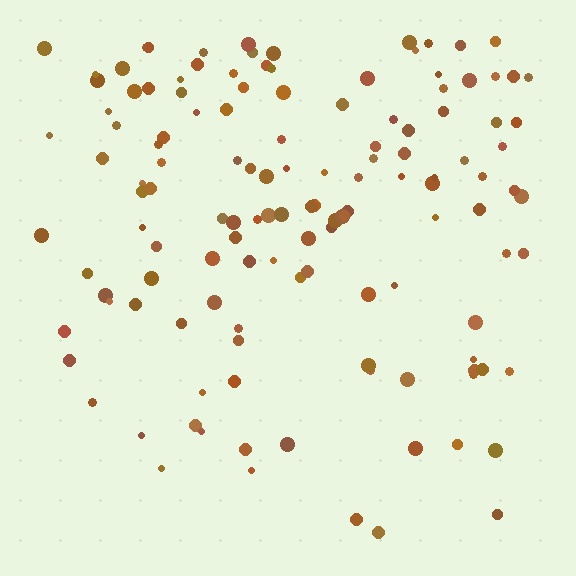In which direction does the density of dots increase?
From bottom to top, with the top side densest.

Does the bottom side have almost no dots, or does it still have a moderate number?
Still a moderate number, just noticeably fewer than the top.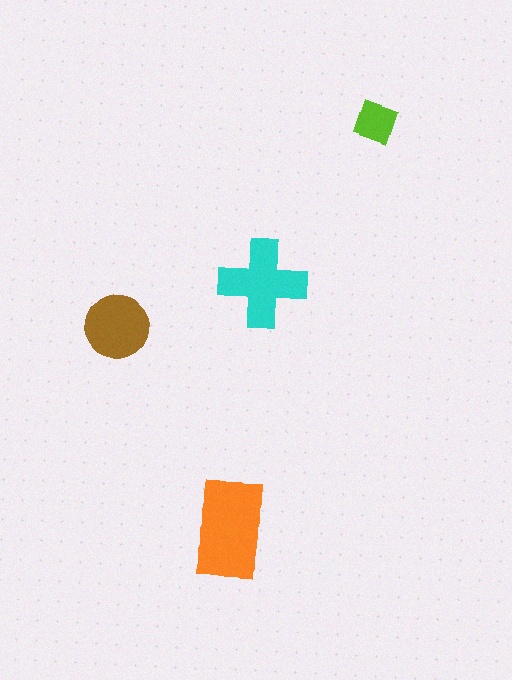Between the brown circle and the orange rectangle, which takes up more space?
The orange rectangle.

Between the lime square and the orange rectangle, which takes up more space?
The orange rectangle.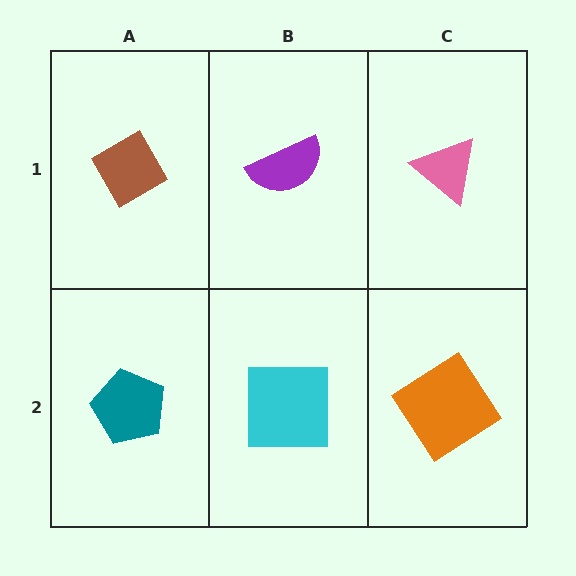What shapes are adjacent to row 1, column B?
A cyan square (row 2, column B), a brown diamond (row 1, column A), a pink triangle (row 1, column C).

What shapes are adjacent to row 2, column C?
A pink triangle (row 1, column C), a cyan square (row 2, column B).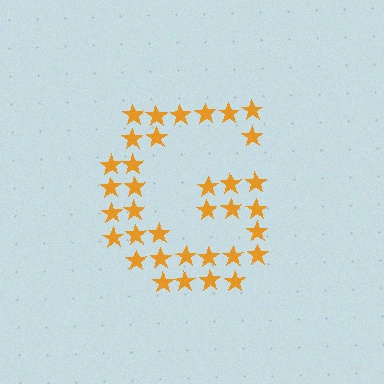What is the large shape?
The large shape is the letter G.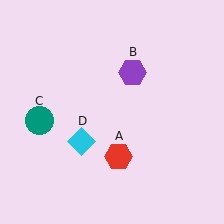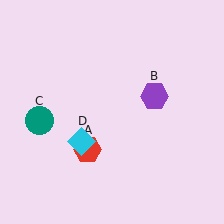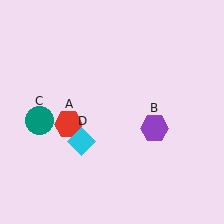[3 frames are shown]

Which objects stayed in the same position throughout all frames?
Teal circle (object C) and cyan diamond (object D) remained stationary.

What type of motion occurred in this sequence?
The red hexagon (object A), purple hexagon (object B) rotated clockwise around the center of the scene.